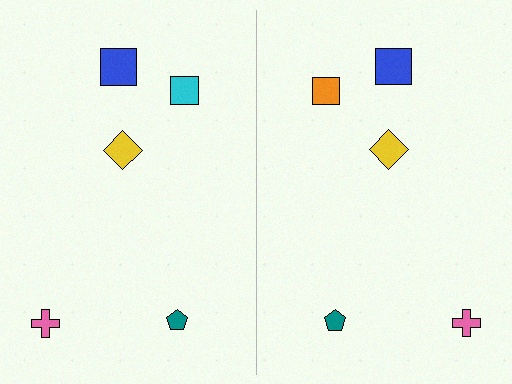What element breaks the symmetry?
The orange square on the right side breaks the symmetry — its mirror counterpart is cyan.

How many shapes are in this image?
There are 10 shapes in this image.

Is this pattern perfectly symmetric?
No, the pattern is not perfectly symmetric. The orange square on the right side breaks the symmetry — its mirror counterpart is cyan.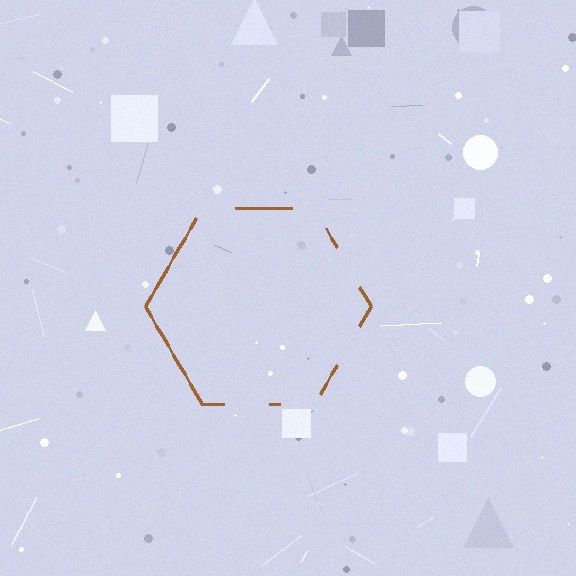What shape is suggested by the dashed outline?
The dashed outline suggests a hexagon.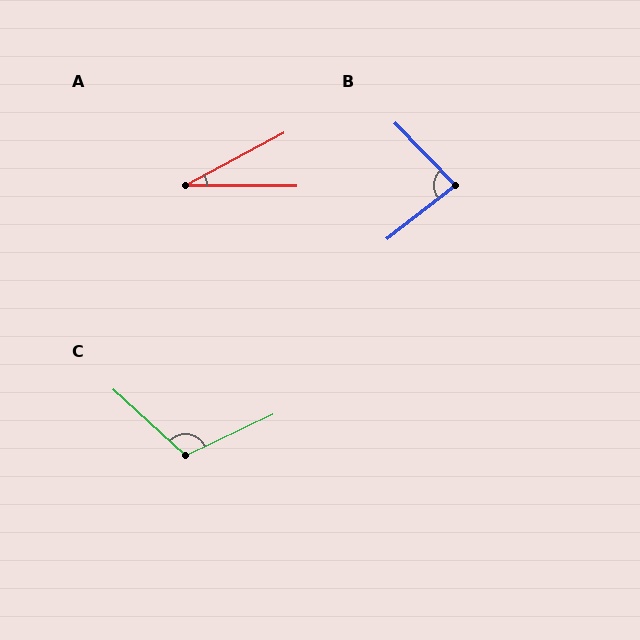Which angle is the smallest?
A, at approximately 29 degrees.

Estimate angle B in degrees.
Approximately 84 degrees.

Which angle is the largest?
C, at approximately 112 degrees.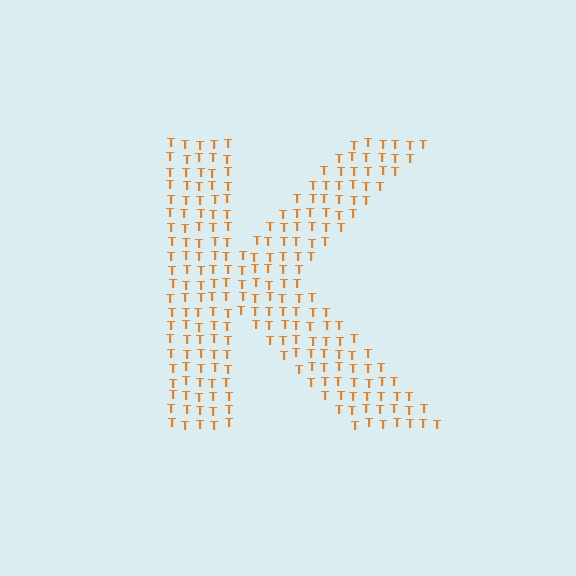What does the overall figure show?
The overall figure shows the letter K.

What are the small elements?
The small elements are letter T's.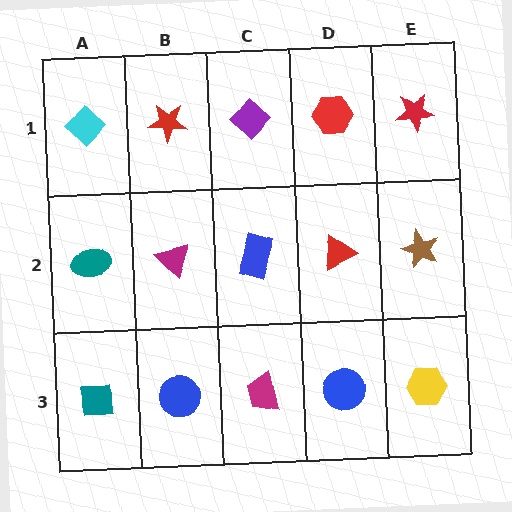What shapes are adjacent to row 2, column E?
A red star (row 1, column E), a yellow hexagon (row 3, column E), a red triangle (row 2, column D).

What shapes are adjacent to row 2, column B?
A red star (row 1, column B), a blue circle (row 3, column B), a teal ellipse (row 2, column A), a blue rectangle (row 2, column C).